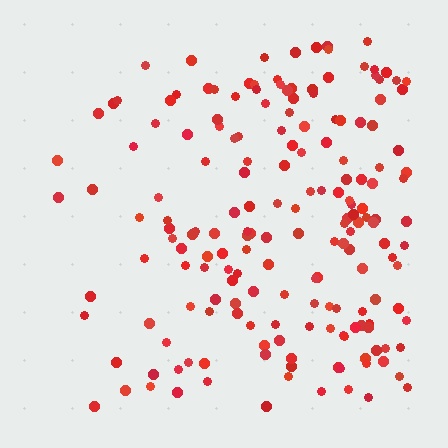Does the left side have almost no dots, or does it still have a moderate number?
Still a moderate number, just noticeably fewer than the right.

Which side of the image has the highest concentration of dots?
The right.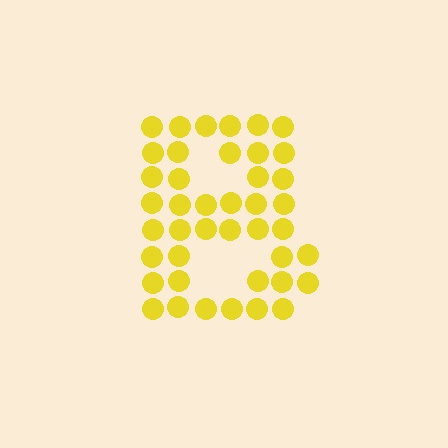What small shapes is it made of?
It is made of small circles.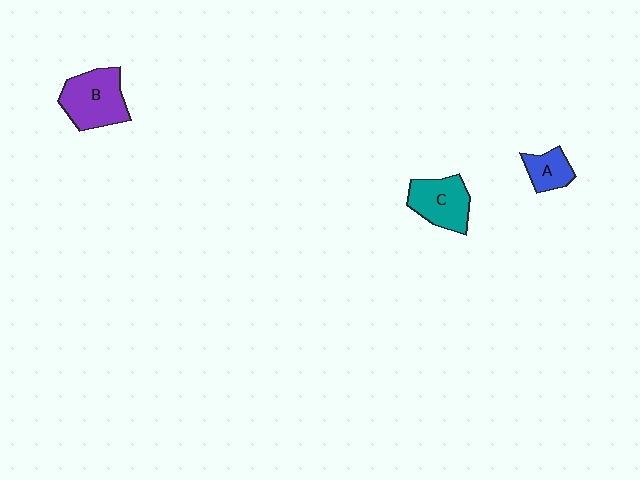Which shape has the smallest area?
Shape A (blue).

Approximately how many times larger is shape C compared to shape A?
Approximately 1.7 times.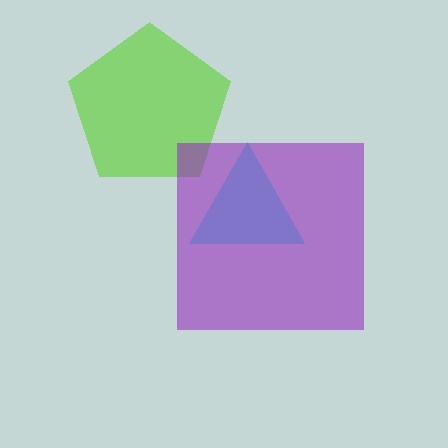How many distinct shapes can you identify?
There are 3 distinct shapes: a cyan triangle, a lime pentagon, a purple square.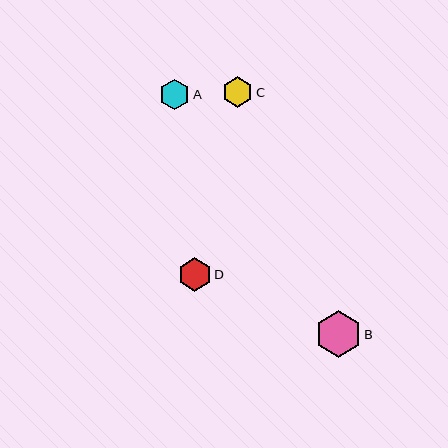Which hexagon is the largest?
Hexagon B is the largest with a size of approximately 46 pixels.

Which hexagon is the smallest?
Hexagon C is the smallest with a size of approximately 30 pixels.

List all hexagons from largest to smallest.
From largest to smallest: B, D, A, C.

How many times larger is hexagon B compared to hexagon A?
Hexagon B is approximately 1.5 times the size of hexagon A.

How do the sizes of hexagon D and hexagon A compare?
Hexagon D and hexagon A are approximately the same size.